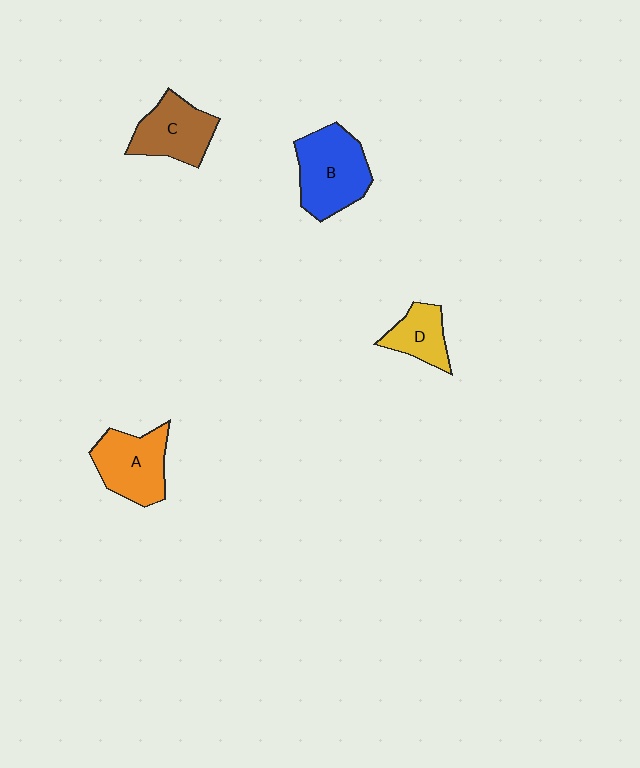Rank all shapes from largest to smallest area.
From largest to smallest: B (blue), A (orange), C (brown), D (yellow).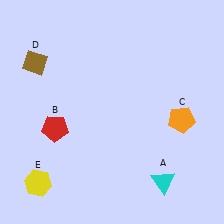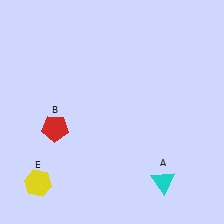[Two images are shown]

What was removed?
The orange pentagon (C), the brown diamond (D) were removed in Image 2.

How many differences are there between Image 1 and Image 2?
There are 2 differences between the two images.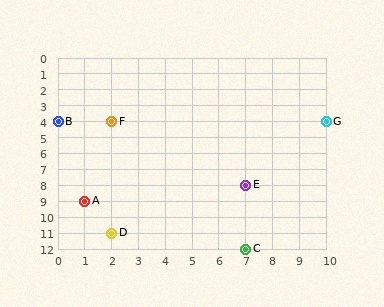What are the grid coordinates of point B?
Point B is at grid coordinates (0, 4).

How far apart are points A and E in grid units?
Points A and E are 6 columns and 1 row apart (about 6.1 grid units diagonally).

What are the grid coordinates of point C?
Point C is at grid coordinates (7, 12).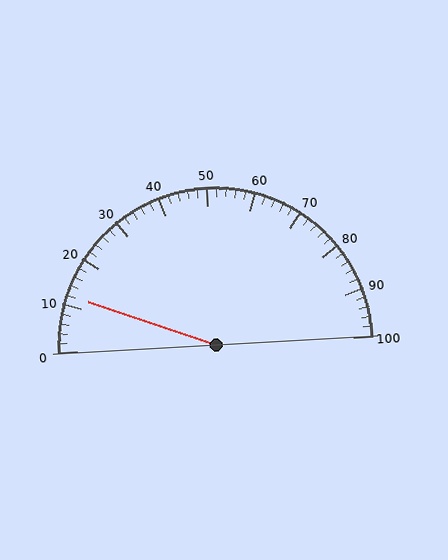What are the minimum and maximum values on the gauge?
The gauge ranges from 0 to 100.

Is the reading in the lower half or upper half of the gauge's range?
The reading is in the lower half of the range (0 to 100).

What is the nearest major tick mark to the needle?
The nearest major tick mark is 10.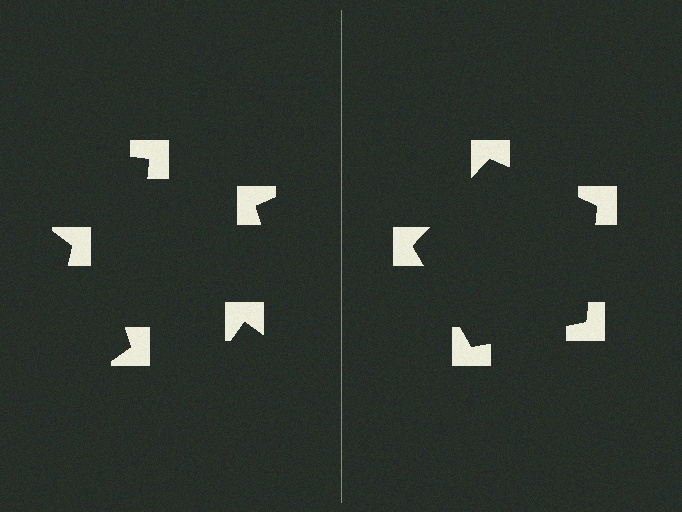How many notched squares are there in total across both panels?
10 — 5 on each side.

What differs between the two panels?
The notched squares are positioned identically on both sides; only the wedge orientations differ. On the right they align to a pentagon; on the left they are misaligned.